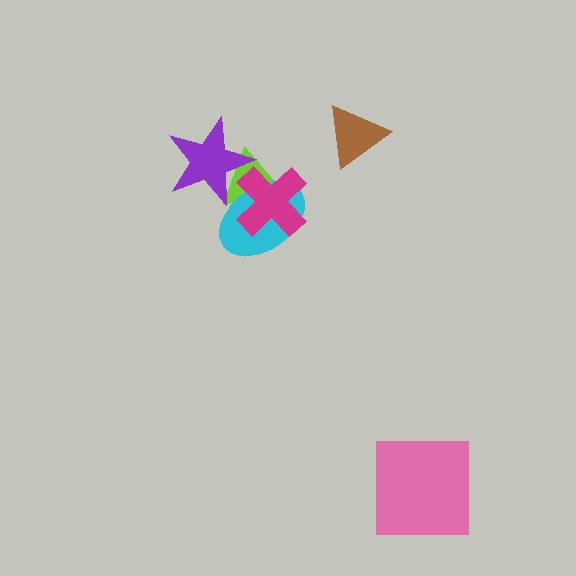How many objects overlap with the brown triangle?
0 objects overlap with the brown triangle.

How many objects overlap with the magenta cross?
3 objects overlap with the magenta cross.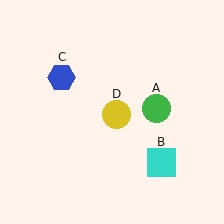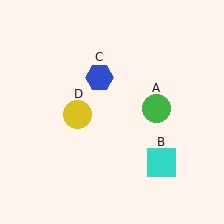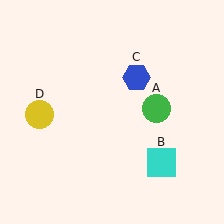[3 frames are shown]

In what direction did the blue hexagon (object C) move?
The blue hexagon (object C) moved right.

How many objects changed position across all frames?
2 objects changed position: blue hexagon (object C), yellow circle (object D).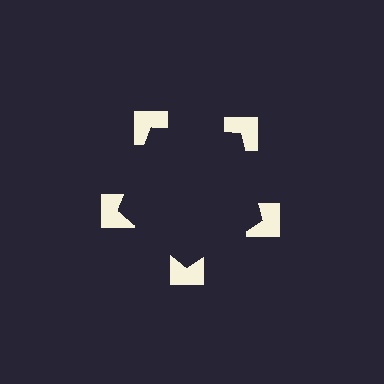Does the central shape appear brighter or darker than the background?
It typically appears slightly darker than the background, even though no actual brightness change is drawn.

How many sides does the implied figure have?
5 sides.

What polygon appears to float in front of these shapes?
An illusory pentagon — its edges are inferred from the aligned wedge cuts in the notched squares, not physically drawn.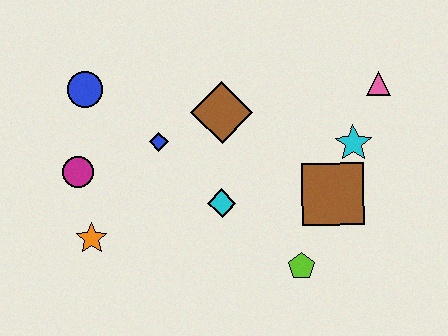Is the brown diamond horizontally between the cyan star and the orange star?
Yes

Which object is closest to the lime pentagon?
The brown square is closest to the lime pentagon.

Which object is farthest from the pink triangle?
The orange star is farthest from the pink triangle.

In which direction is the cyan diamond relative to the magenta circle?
The cyan diamond is to the right of the magenta circle.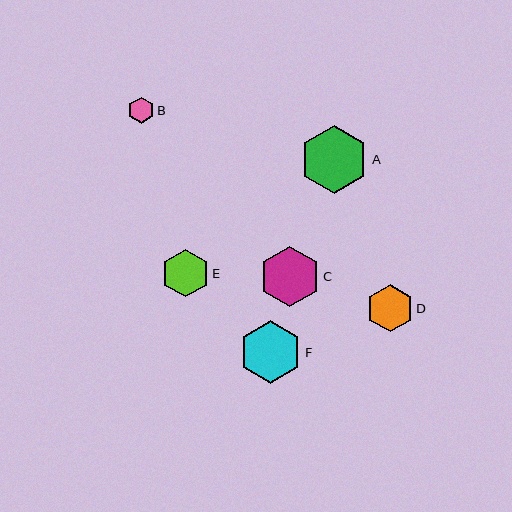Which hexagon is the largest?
Hexagon A is the largest with a size of approximately 68 pixels.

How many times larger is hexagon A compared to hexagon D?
Hexagon A is approximately 1.5 times the size of hexagon D.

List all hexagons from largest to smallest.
From largest to smallest: A, F, C, E, D, B.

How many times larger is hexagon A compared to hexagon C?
Hexagon A is approximately 1.1 times the size of hexagon C.